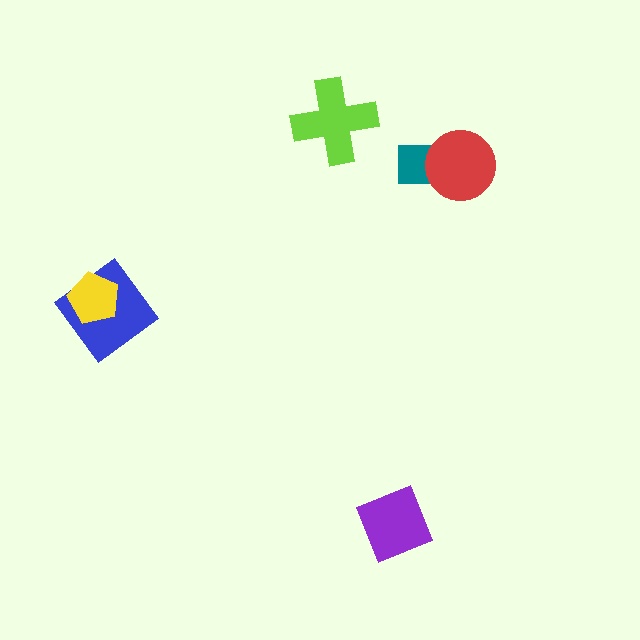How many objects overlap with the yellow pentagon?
1 object overlaps with the yellow pentagon.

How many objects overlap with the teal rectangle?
1 object overlaps with the teal rectangle.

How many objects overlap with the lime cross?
0 objects overlap with the lime cross.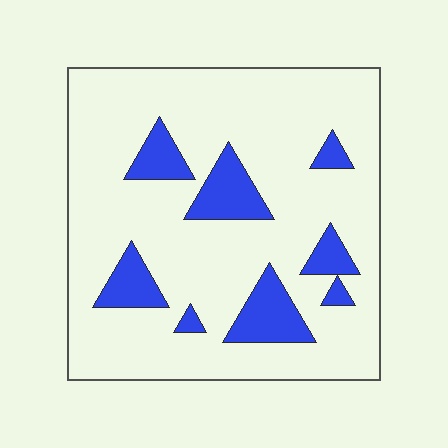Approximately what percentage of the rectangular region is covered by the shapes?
Approximately 15%.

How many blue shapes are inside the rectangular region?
8.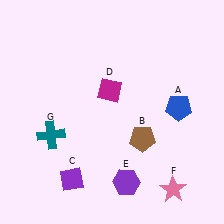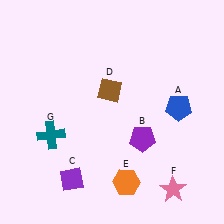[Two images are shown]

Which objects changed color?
B changed from brown to purple. D changed from magenta to brown. E changed from purple to orange.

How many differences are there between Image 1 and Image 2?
There are 3 differences between the two images.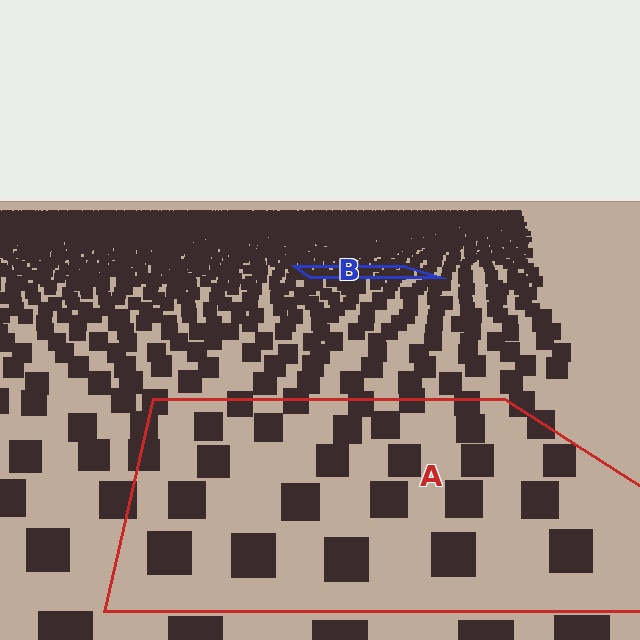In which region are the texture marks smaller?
The texture marks are smaller in region B, because it is farther away.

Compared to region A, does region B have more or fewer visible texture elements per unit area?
Region B has more texture elements per unit area — they are packed more densely because it is farther away.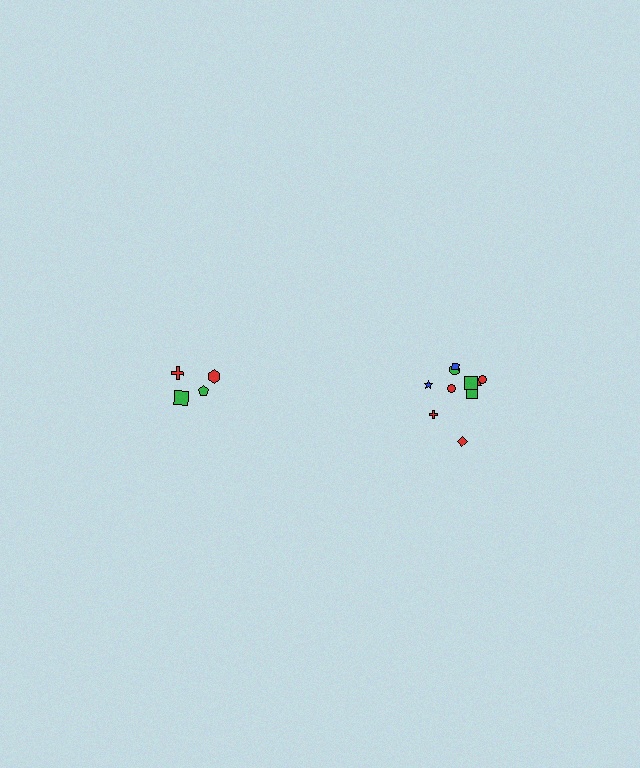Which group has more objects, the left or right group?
The right group.